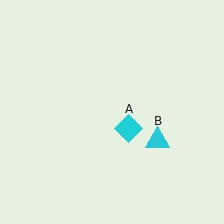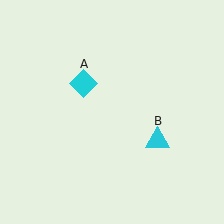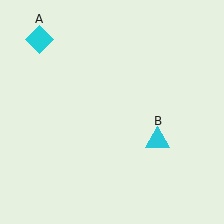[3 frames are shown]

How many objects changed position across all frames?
1 object changed position: cyan diamond (object A).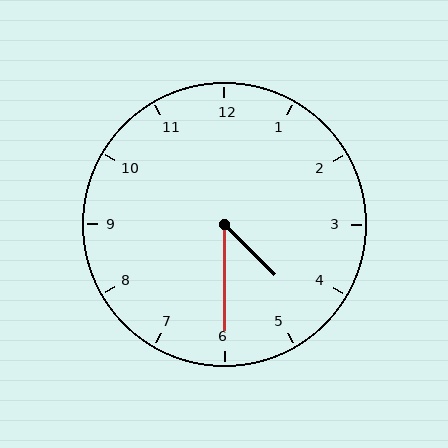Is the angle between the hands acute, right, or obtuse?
It is acute.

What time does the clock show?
4:30.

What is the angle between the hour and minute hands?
Approximately 45 degrees.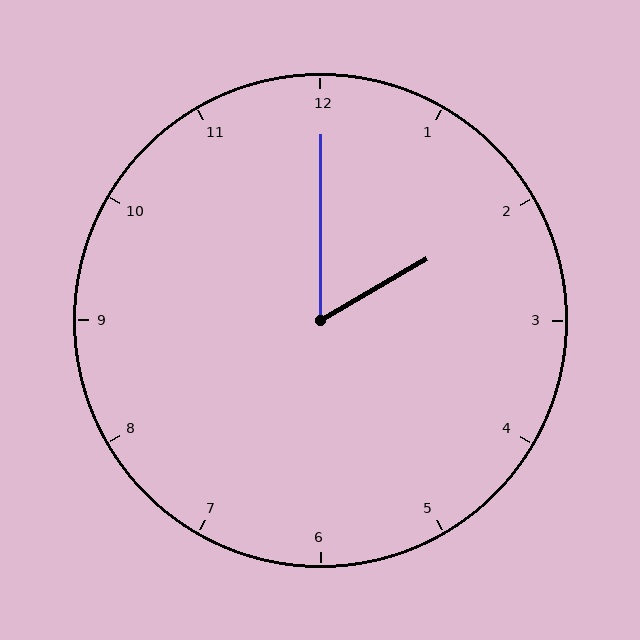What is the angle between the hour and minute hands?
Approximately 60 degrees.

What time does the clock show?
2:00.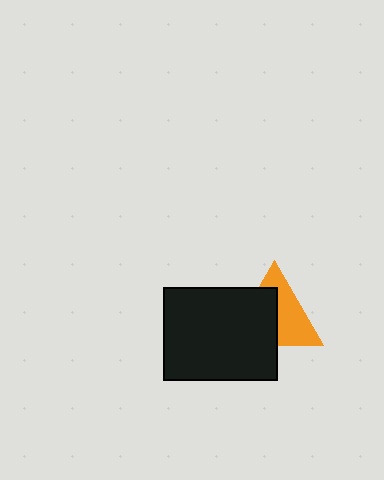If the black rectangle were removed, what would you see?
You would see the complete orange triangle.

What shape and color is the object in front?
The object in front is a black rectangle.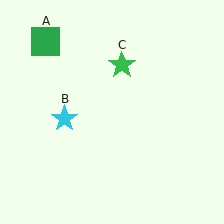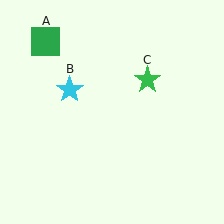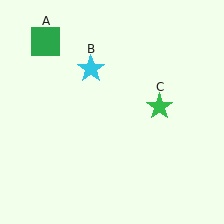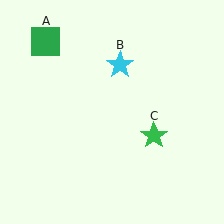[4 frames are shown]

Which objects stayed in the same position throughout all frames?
Green square (object A) remained stationary.